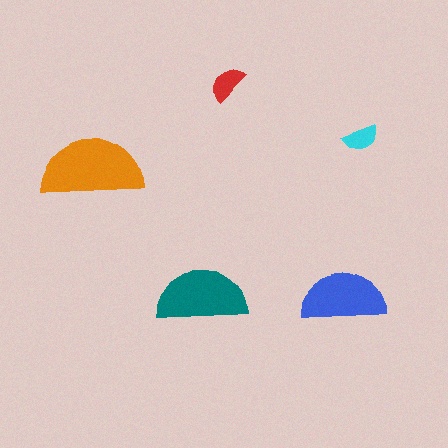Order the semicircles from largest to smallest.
the orange one, the teal one, the blue one, the red one, the cyan one.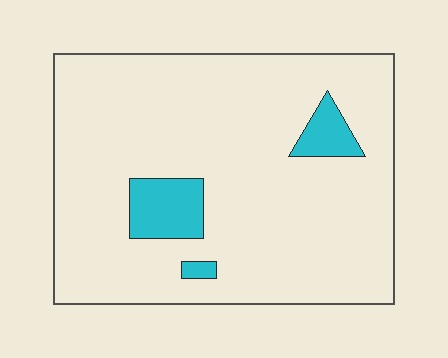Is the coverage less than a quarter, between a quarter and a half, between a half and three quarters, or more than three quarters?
Less than a quarter.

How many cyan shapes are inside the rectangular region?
3.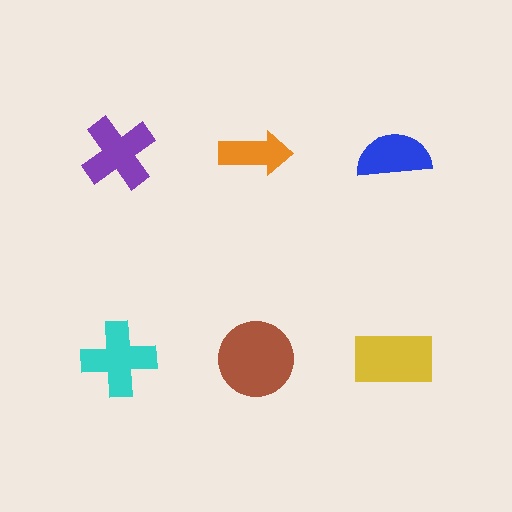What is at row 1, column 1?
A purple cross.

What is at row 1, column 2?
An orange arrow.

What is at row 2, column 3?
A yellow rectangle.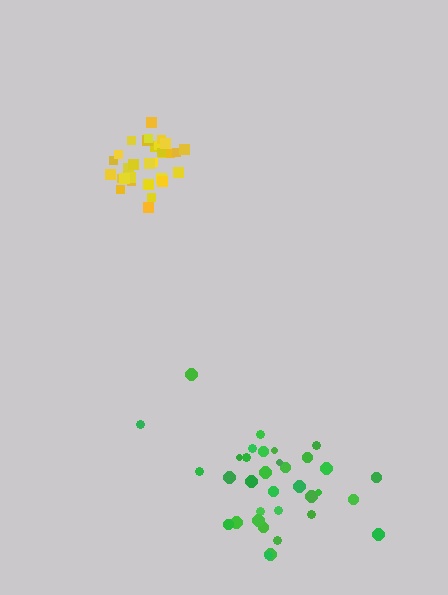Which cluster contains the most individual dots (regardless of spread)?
Green (34).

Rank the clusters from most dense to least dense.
yellow, green.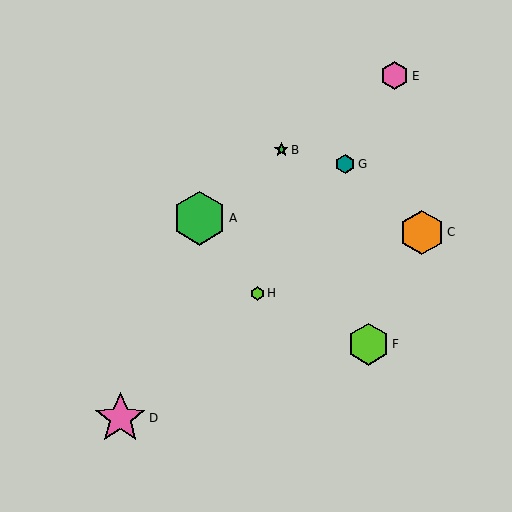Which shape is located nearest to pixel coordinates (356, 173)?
The teal hexagon (labeled G) at (345, 164) is nearest to that location.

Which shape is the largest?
The green hexagon (labeled A) is the largest.